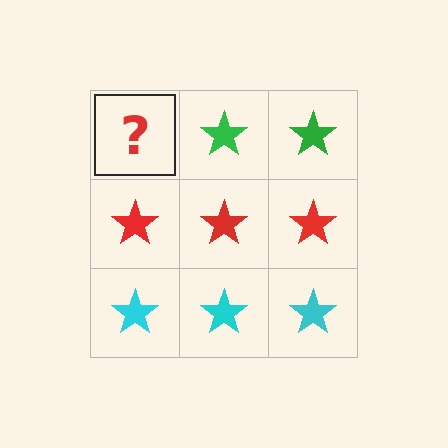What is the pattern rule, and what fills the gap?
The rule is that each row has a consistent color. The gap should be filled with a green star.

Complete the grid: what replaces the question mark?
The question mark should be replaced with a green star.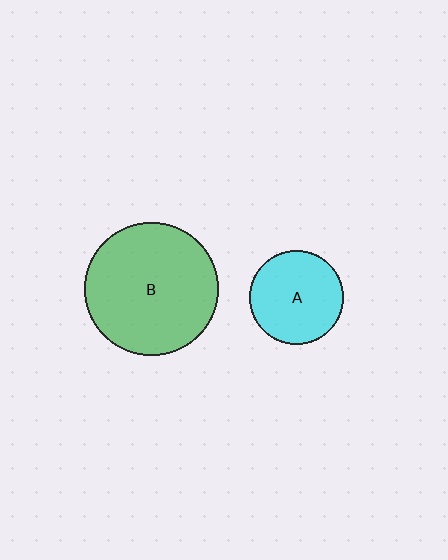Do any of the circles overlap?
No, none of the circles overlap.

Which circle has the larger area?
Circle B (green).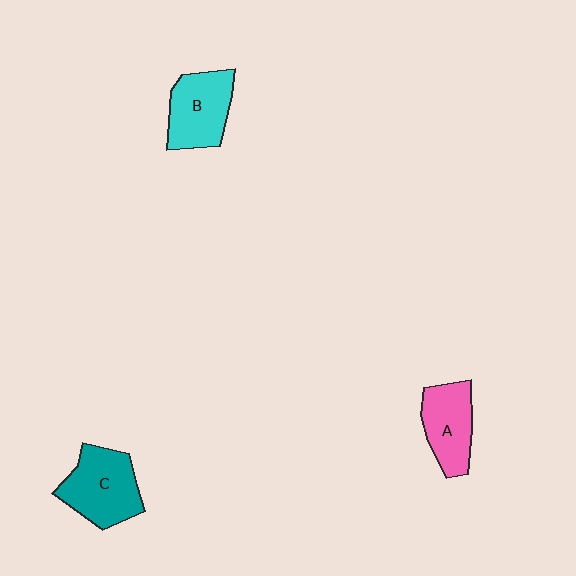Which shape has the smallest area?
Shape A (pink).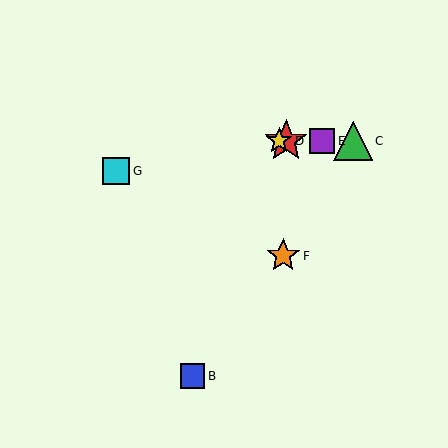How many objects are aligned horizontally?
4 objects (A, C, D, E) are aligned horizontally.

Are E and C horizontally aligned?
Yes, both are at y≈141.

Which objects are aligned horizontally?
Objects A, C, D, E are aligned horizontally.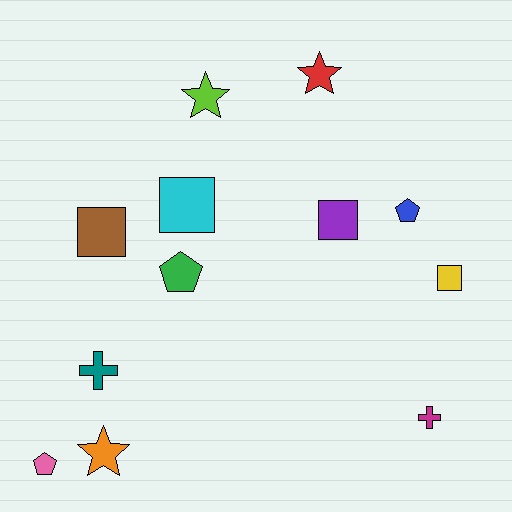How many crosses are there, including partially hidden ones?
There are 2 crosses.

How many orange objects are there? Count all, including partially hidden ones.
There is 1 orange object.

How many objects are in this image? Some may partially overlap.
There are 12 objects.